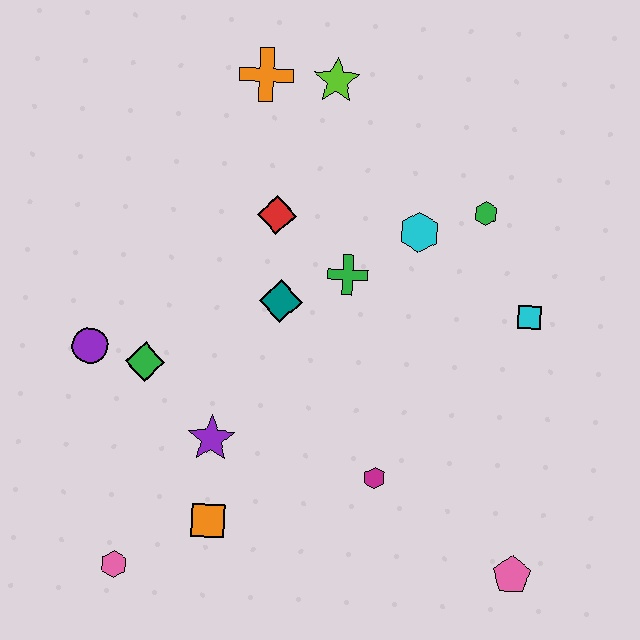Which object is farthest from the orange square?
The lime star is farthest from the orange square.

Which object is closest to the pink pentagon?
The magenta hexagon is closest to the pink pentagon.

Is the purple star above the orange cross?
No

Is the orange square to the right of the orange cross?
No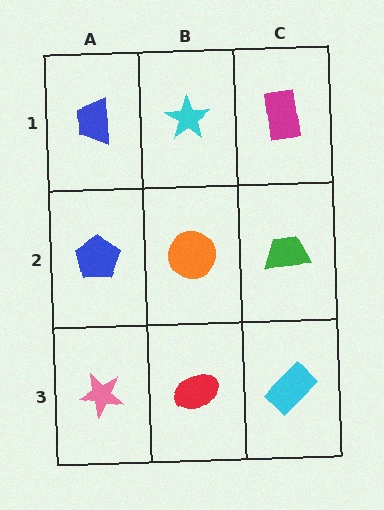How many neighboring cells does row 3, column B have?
3.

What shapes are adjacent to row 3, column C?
A green trapezoid (row 2, column C), a red ellipse (row 3, column B).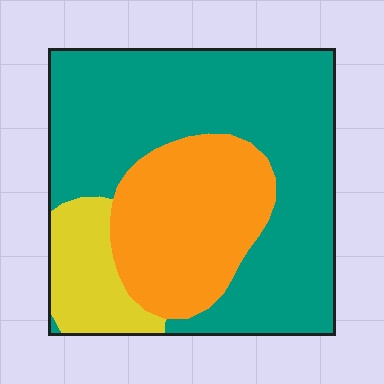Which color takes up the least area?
Yellow, at roughly 10%.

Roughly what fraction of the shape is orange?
Orange covers about 30% of the shape.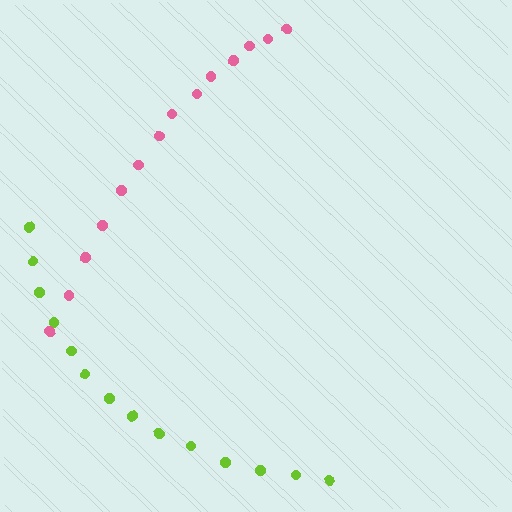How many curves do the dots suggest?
There are 2 distinct paths.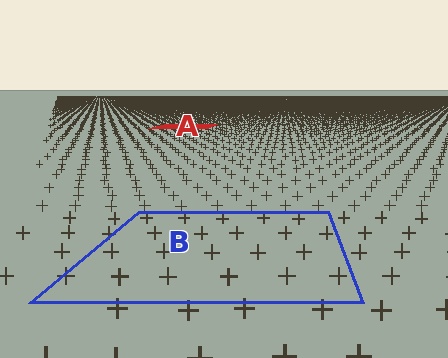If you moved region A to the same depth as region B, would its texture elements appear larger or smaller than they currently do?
They would appear larger. At a closer depth, the same texture elements are projected at a bigger on-screen size.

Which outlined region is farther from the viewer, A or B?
Region A is farther from the viewer — the texture elements inside it appear smaller and more densely packed.